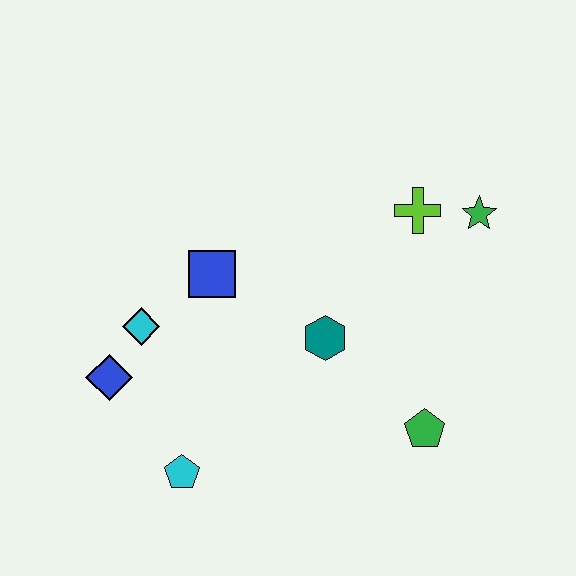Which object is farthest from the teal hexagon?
The blue diamond is farthest from the teal hexagon.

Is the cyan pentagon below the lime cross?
Yes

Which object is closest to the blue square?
The cyan diamond is closest to the blue square.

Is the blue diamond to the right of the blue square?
No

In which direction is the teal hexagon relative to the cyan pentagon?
The teal hexagon is to the right of the cyan pentagon.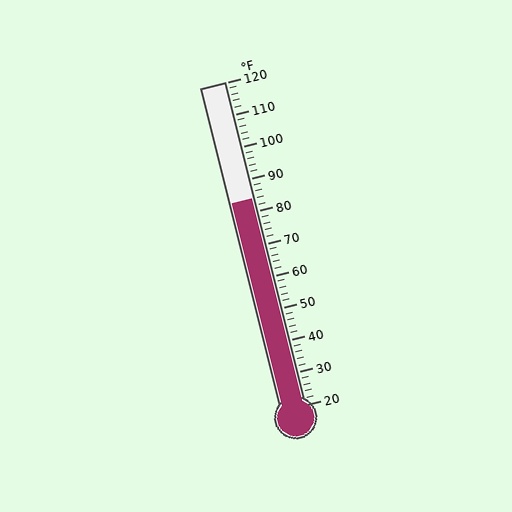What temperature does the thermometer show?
The thermometer shows approximately 84°F.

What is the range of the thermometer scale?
The thermometer scale ranges from 20°F to 120°F.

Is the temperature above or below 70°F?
The temperature is above 70°F.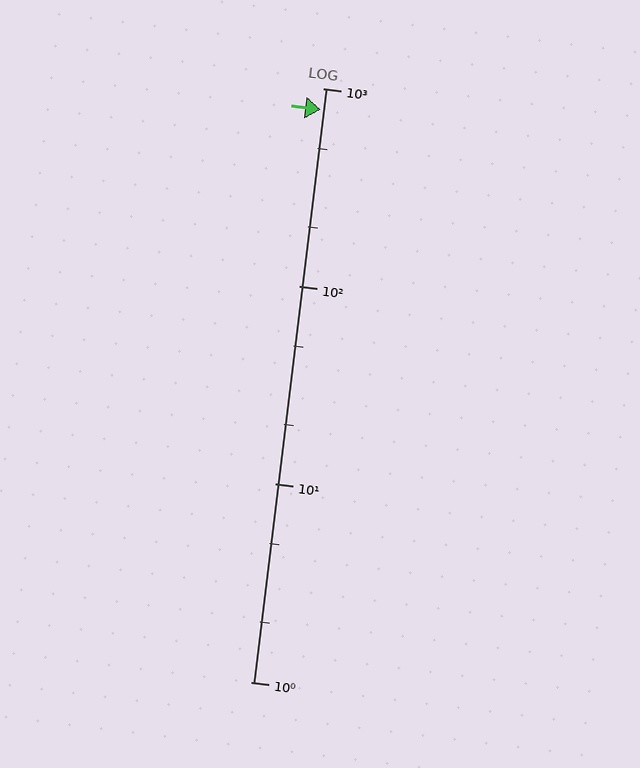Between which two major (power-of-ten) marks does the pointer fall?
The pointer is between 100 and 1000.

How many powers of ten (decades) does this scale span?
The scale spans 3 decades, from 1 to 1000.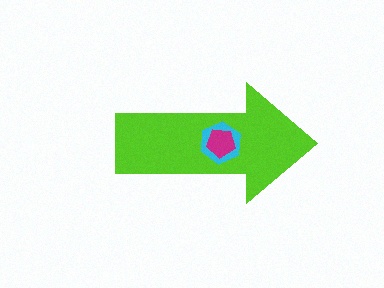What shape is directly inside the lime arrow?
The cyan hexagon.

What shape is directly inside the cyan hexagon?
The magenta pentagon.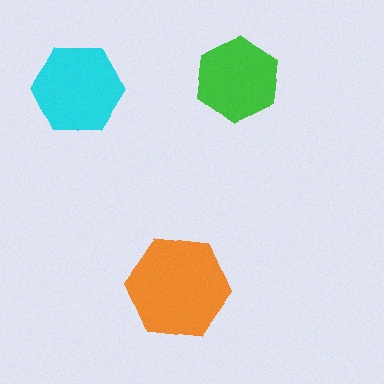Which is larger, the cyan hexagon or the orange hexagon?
The orange one.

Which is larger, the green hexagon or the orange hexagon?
The orange one.